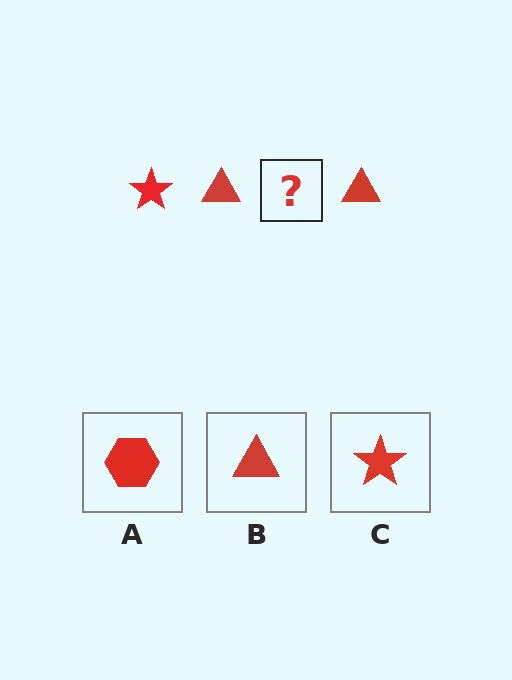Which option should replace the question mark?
Option C.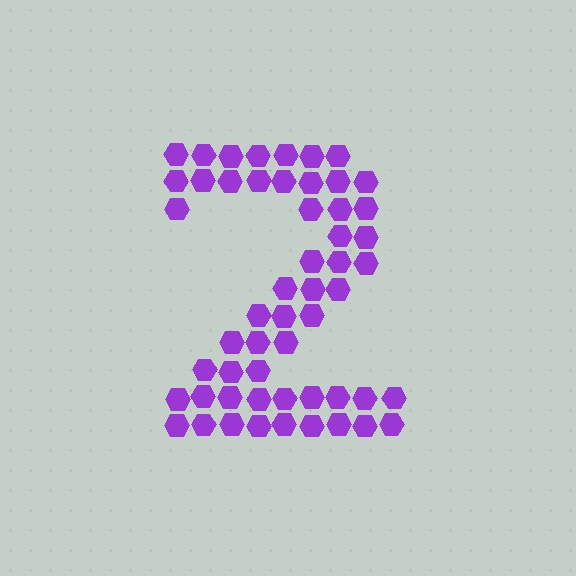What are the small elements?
The small elements are hexagons.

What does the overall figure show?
The overall figure shows the digit 2.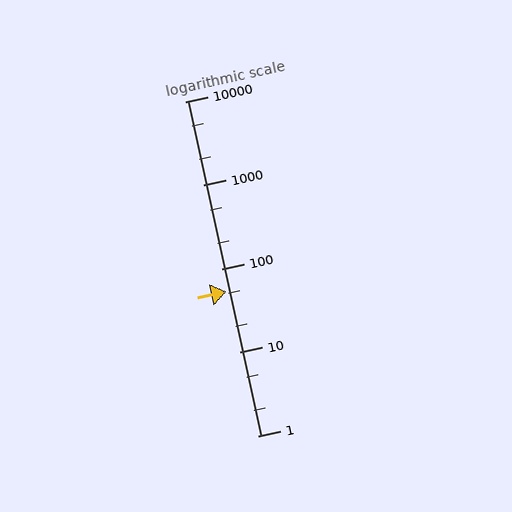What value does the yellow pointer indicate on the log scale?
The pointer indicates approximately 53.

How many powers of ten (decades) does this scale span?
The scale spans 4 decades, from 1 to 10000.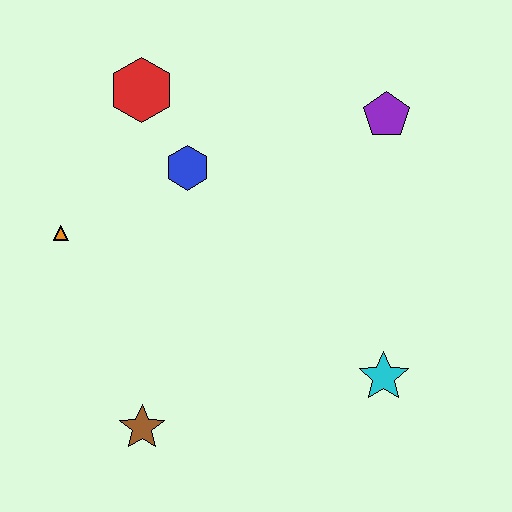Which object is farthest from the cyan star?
The red hexagon is farthest from the cyan star.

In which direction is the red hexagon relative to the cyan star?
The red hexagon is above the cyan star.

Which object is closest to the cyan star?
The brown star is closest to the cyan star.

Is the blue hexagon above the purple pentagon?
No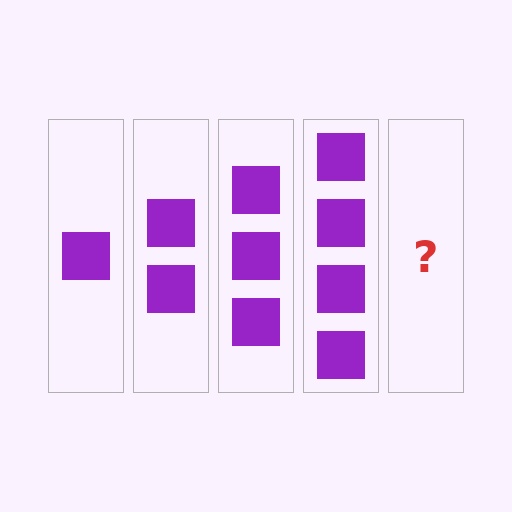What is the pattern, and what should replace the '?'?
The pattern is that each step adds one more square. The '?' should be 5 squares.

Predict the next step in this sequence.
The next step is 5 squares.